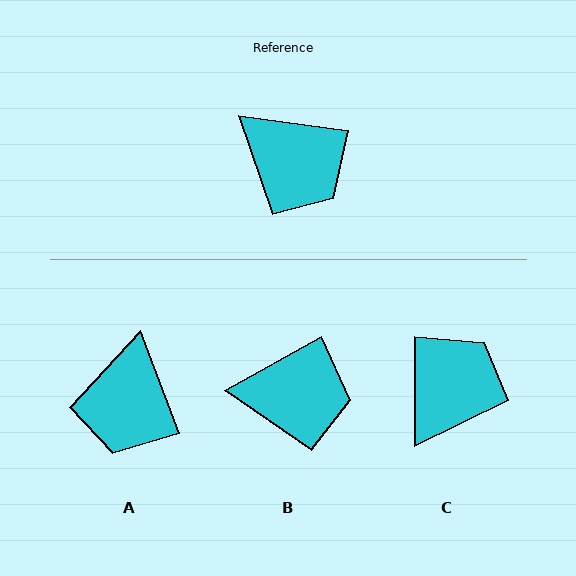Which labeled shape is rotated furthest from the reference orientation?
C, about 97 degrees away.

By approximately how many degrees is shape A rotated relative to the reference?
Approximately 61 degrees clockwise.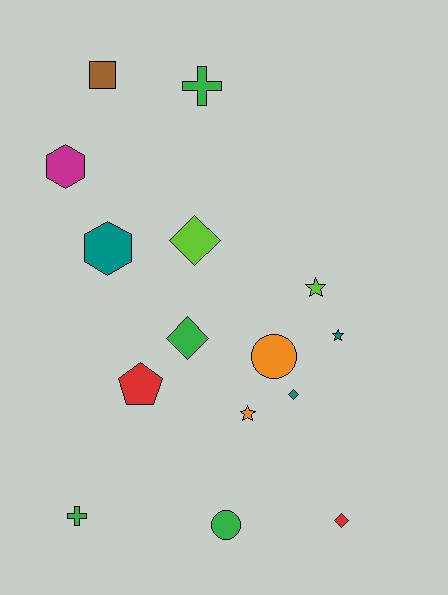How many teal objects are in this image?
There are 3 teal objects.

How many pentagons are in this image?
There is 1 pentagon.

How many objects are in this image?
There are 15 objects.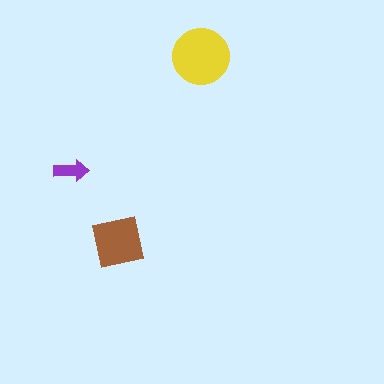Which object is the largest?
The yellow circle.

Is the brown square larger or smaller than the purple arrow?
Larger.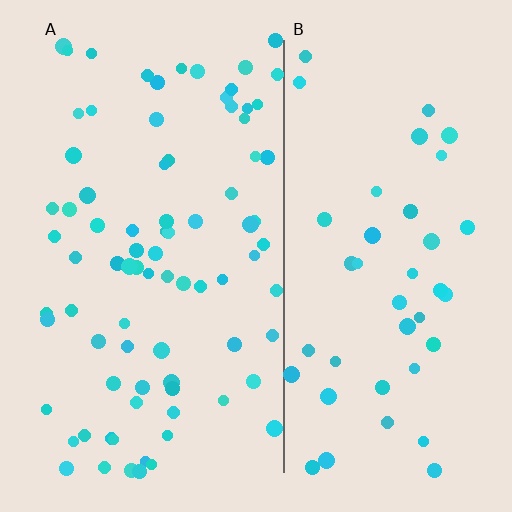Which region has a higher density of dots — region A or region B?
A (the left).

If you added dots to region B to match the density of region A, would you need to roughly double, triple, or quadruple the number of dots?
Approximately double.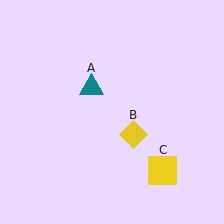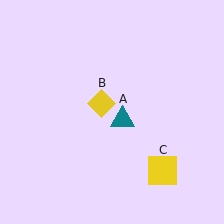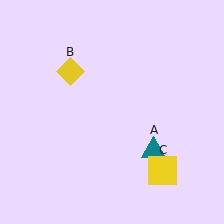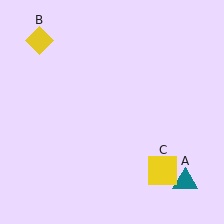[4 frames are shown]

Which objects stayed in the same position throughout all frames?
Yellow square (object C) remained stationary.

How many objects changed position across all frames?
2 objects changed position: teal triangle (object A), yellow diamond (object B).